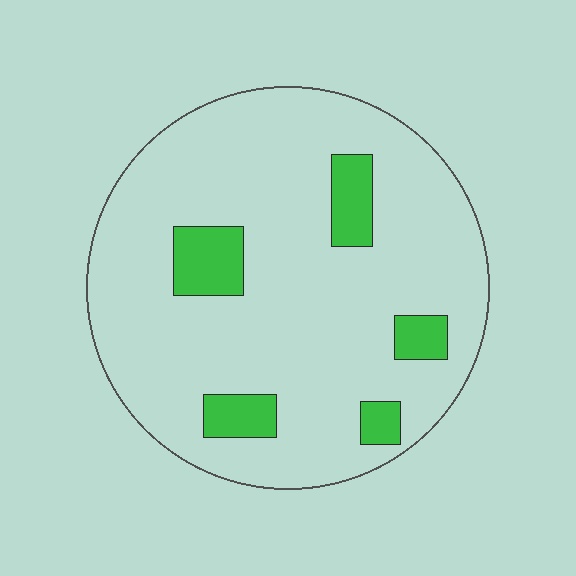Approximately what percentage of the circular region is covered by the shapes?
Approximately 15%.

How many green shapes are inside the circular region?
5.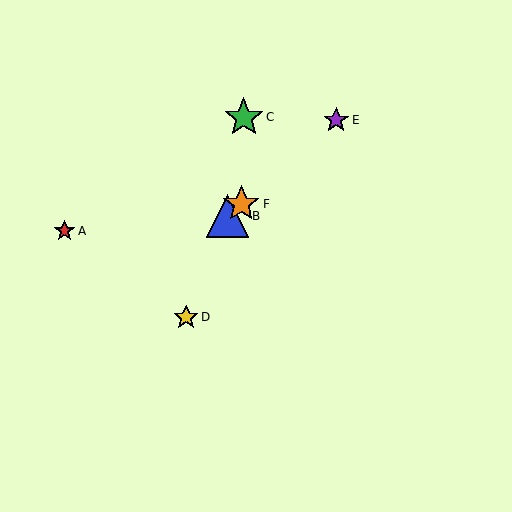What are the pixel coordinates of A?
Object A is at (65, 231).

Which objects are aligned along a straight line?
Objects B, E, F are aligned along a straight line.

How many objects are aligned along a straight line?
3 objects (B, E, F) are aligned along a straight line.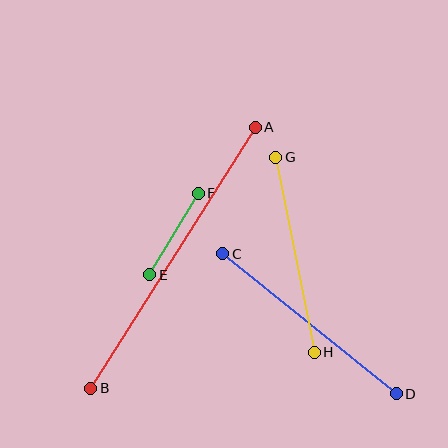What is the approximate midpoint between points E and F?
The midpoint is at approximately (174, 234) pixels.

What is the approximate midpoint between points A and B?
The midpoint is at approximately (173, 258) pixels.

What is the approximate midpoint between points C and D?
The midpoint is at approximately (310, 324) pixels.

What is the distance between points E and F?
The distance is approximately 95 pixels.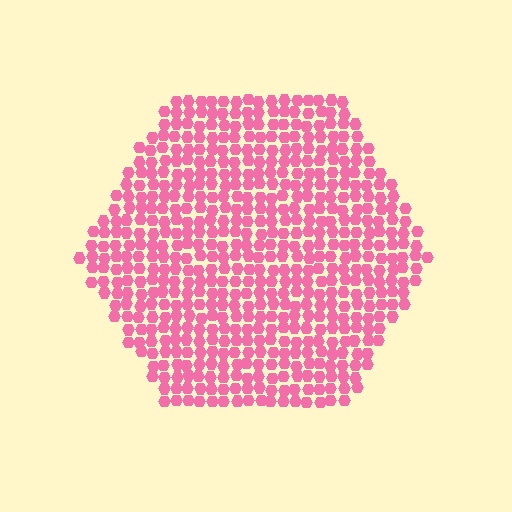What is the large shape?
The large shape is a hexagon.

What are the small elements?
The small elements are hexagons.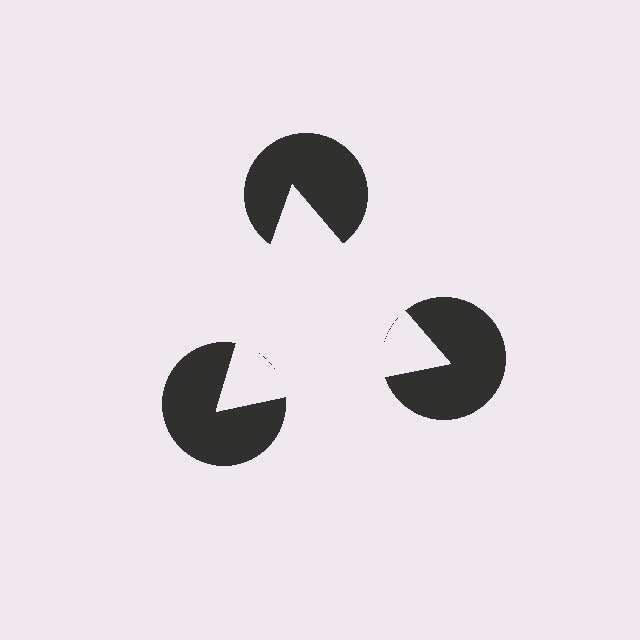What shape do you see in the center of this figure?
An illusory triangle — its edges are inferred from the aligned wedge cuts in the pac-man discs, not physically drawn.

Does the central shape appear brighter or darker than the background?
It typically appears slightly brighter than the background, even though no actual brightness change is drawn.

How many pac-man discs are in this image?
There are 3 — one at each vertex of the illusory triangle.